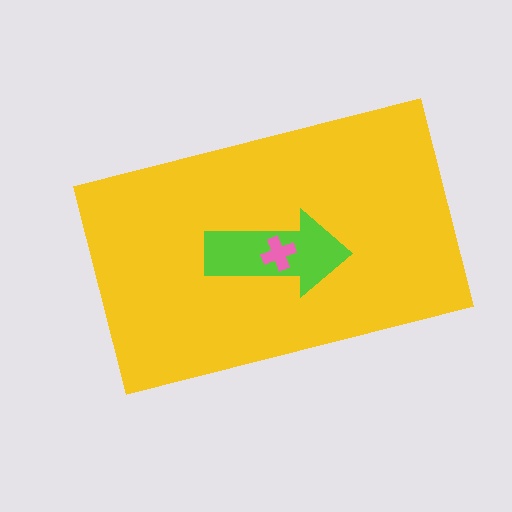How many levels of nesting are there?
3.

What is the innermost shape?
The pink cross.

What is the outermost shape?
The yellow rectangle.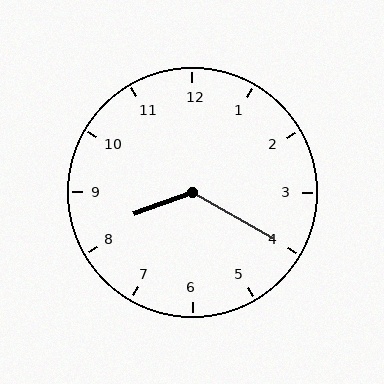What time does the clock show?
8:20.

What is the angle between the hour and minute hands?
Approximately 130 degrees.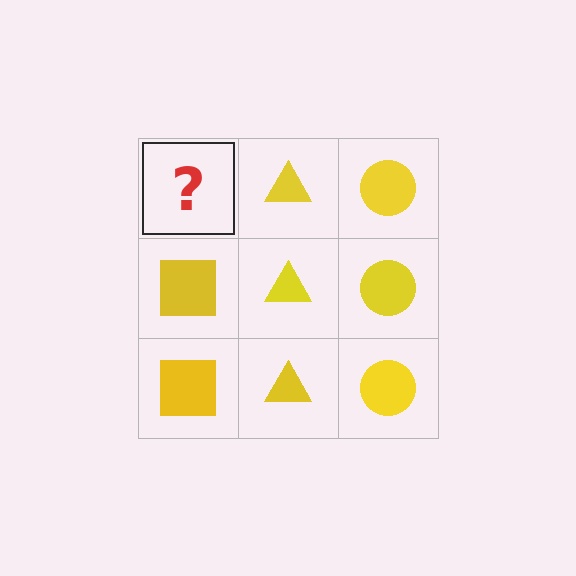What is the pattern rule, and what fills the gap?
The rule is that each column has a consistent shape. The gap should be filled with a yellow square.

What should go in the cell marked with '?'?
The missing cell should contain a yellow square.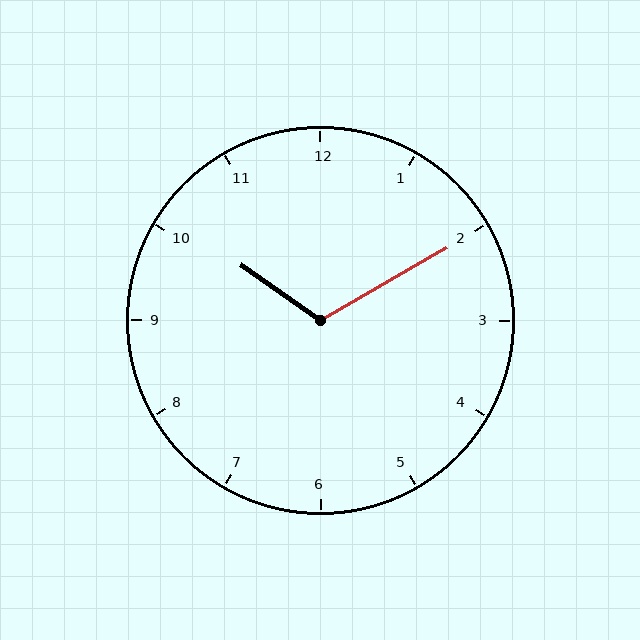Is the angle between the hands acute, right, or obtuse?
It is obtuse.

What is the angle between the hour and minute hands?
Approximately 115 degrees.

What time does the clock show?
10:10.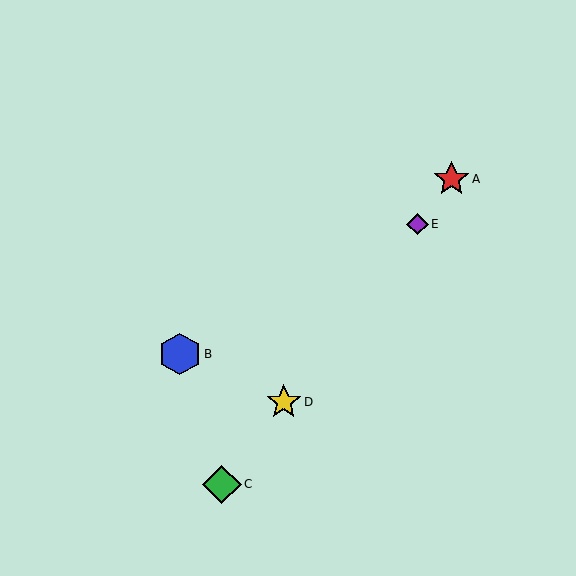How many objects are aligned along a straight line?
4 objects (A, C, D, E) are aligned along a straight line.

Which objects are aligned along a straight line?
Objects A, C, D, E are aligned along a straight line.